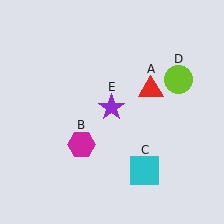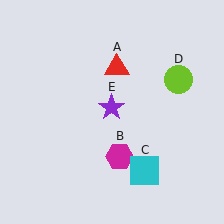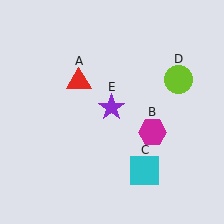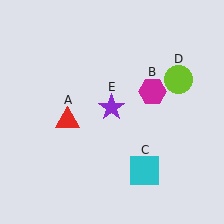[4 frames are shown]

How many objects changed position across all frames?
2 objects changed position: red triangle (object A), magenta hexagon (object B).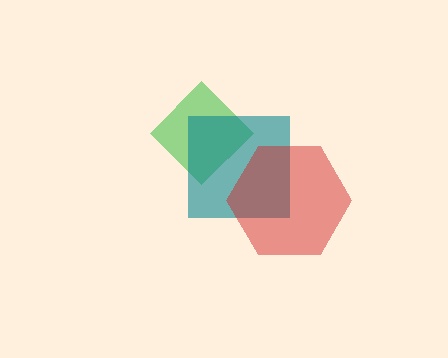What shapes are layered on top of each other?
The layered shapes are: a green diamond, a teal square, a red hexagon.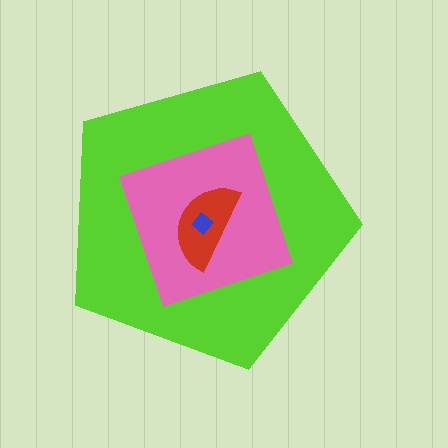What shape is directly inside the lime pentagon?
The pink square.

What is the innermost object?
The blue diamond.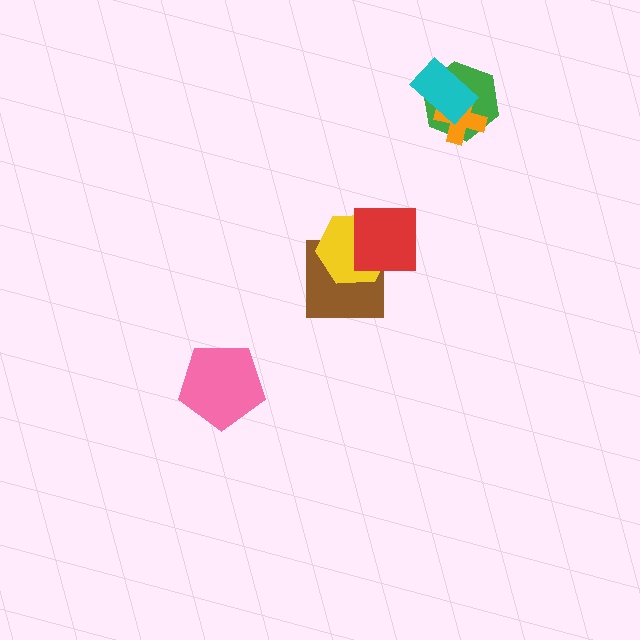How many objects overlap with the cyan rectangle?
2 objects overlap with the cyan rectangle.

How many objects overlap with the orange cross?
2 objects overlap with the orange cross.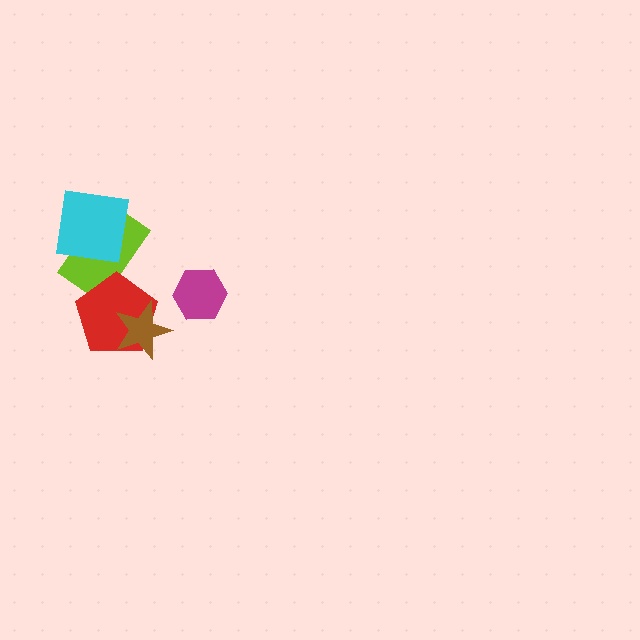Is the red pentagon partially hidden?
Yes, it is partially covered by another shape.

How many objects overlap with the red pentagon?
2 objects overlap with the red pentagon.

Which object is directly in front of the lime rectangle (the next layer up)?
The red pentagon is directly in front of the lime rectangle.